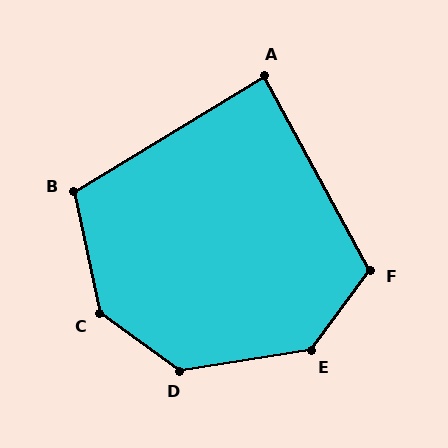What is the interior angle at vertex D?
Approximately 135 degrees (obtuse).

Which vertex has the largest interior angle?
C, at approximately 137 degrees.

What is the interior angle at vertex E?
Approximately 135 degrees (obtuse).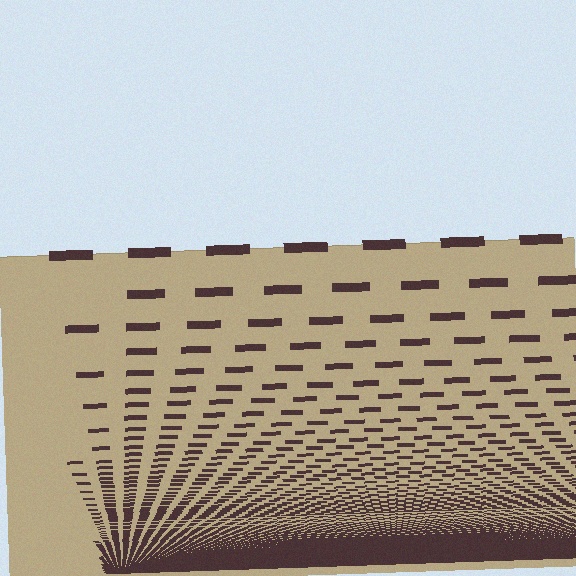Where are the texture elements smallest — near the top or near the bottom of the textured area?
Near the bottom.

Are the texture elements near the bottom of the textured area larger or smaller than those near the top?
Smaller. The gradient is inverted — elements near the bottom are smaller and denser.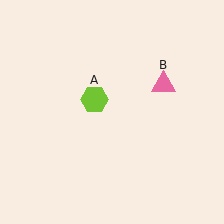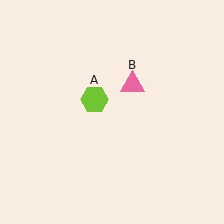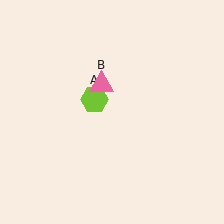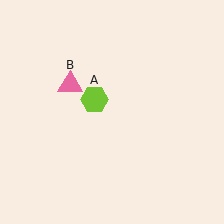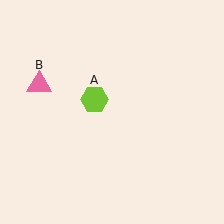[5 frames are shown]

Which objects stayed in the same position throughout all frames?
Lime hexagon (object A) remained stationary.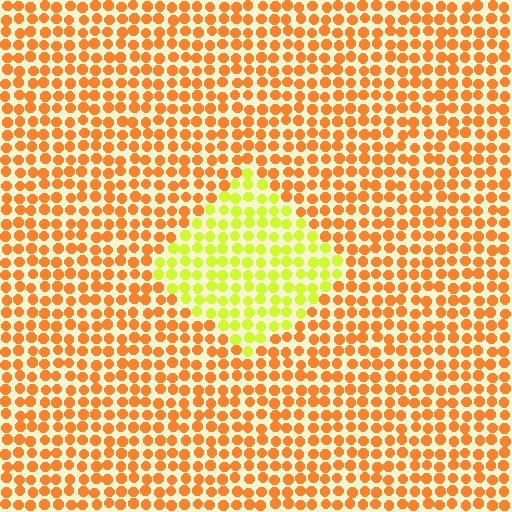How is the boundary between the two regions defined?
The boundary is defined purely by a slight shift in hue (about 49 degrees). Spacing, size, and orientation are identical on both sides.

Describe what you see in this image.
The image is filled with small orange elements in a uniform arrangement. A diamond-shaped region is visible where the elements are tinted to a slightly different hue, forming a subtle color boundary.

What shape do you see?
I see a diamond.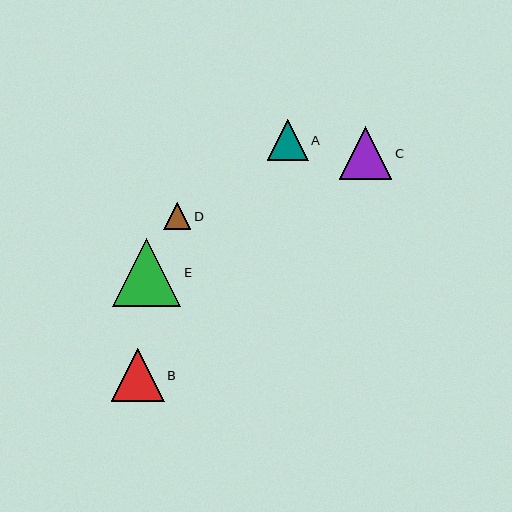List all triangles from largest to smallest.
From largest to smallest: E, B, C, A, D.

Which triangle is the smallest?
Triangle D is the smallest with a size of approximately 27 pixels.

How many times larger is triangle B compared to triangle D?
Triangle B is approximately 1.9 times the size of triangle D.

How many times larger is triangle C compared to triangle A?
Triangle C is approximately 1.3 times the size of triangle A.